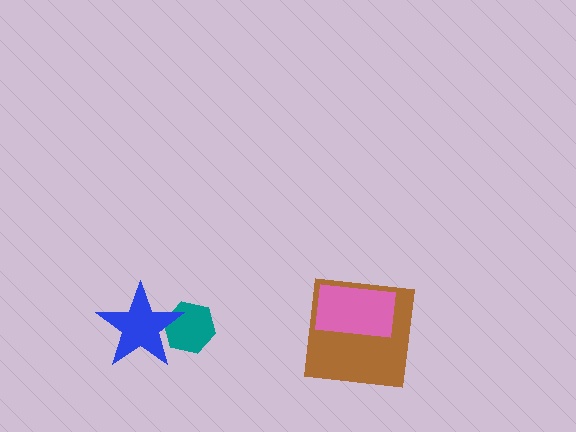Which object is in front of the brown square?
The pink rectangle is in front of the brown square.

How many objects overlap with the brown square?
1 object overlaps with the brown square.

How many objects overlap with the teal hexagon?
1 object overlaps with the teal hexagon.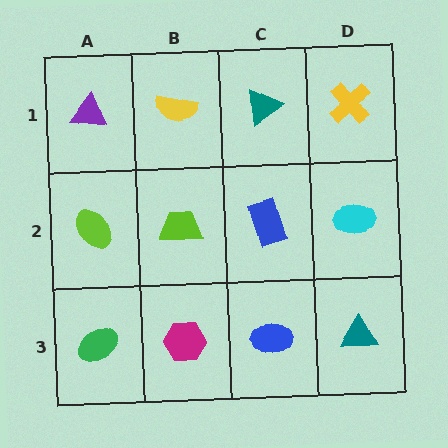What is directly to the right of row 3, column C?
A teal triangle.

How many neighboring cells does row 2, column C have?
4.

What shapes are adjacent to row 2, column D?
A yellow cross (row 1, column D), a teal triangle (row 3, column D), a blue rectangle (row 2, column C).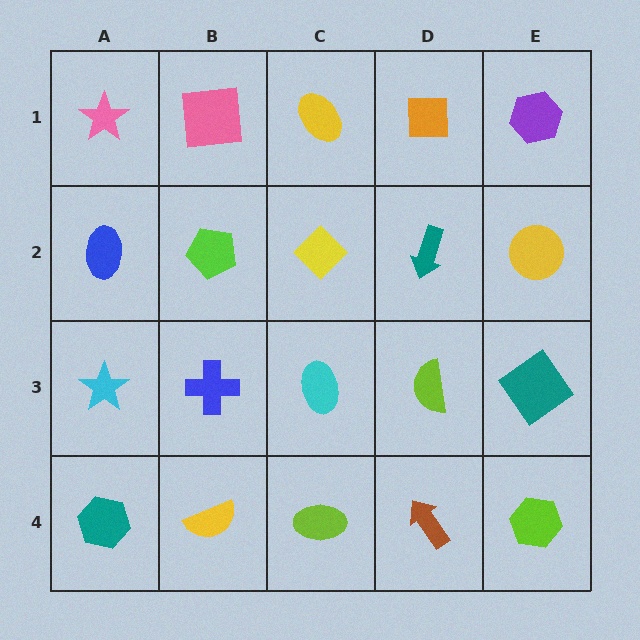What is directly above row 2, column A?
A pink star.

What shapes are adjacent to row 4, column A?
A cyan star (row 3, column A), a yellow semicircle (row 4, column B).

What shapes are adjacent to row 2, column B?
A pink square (row 1, column B), a blue cross (row 3, column B), a blue ellipse (row 2, column A), a yellow diamond (row 2, column C).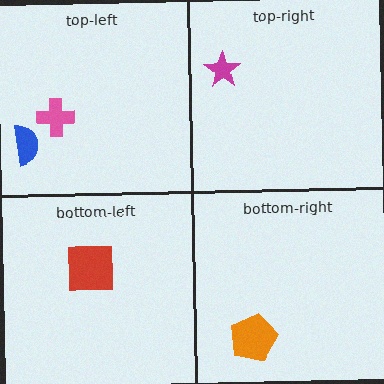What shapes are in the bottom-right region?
The orange pentagon.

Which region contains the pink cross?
The top-left region.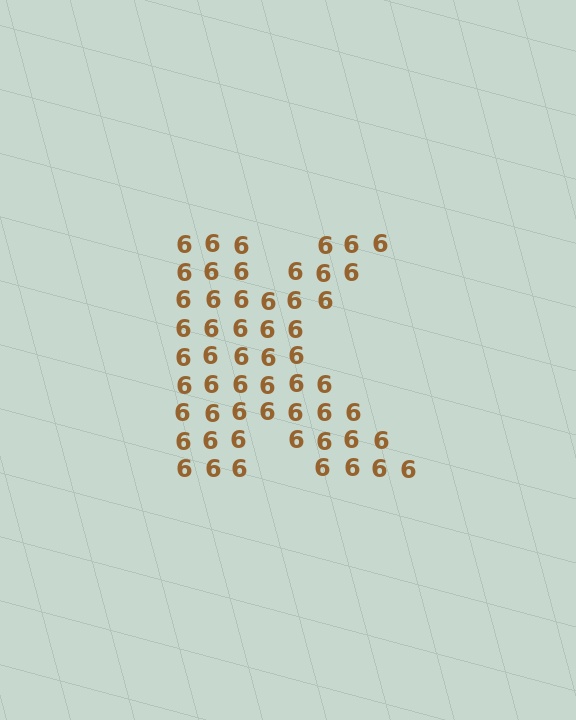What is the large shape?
The large shape is the letter K.